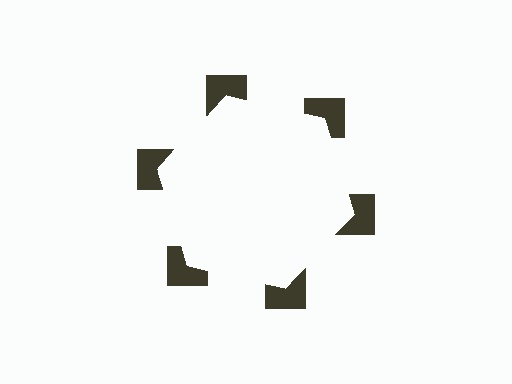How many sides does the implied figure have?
6 sides.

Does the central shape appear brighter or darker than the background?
It typically appears slightly brighter than the background, even though no actual brightness change is drawn.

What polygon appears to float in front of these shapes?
An illusory hexagon — its edges are inferred from the aligned wedge cuts in the notched squares, not physically drawn.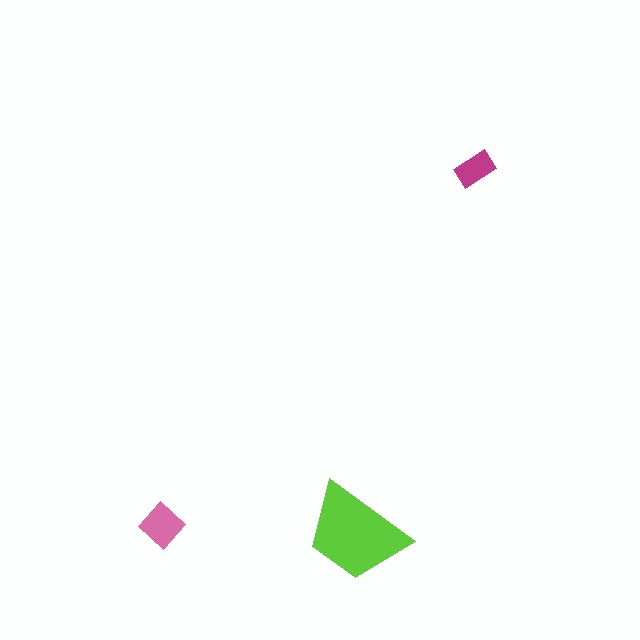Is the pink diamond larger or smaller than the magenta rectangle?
Larger.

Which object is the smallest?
The magenta rectangle.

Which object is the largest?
The lime trapezoid.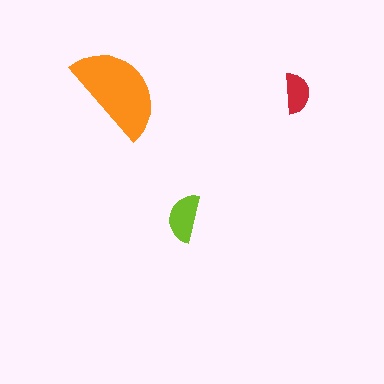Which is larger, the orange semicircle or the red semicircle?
The orange one.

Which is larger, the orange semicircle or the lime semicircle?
The orange one.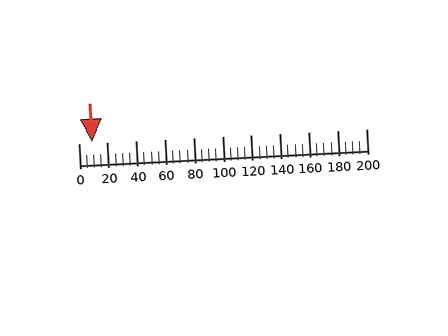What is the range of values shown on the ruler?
The ruler shows values from 0 to 200.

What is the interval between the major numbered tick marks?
The major tick marks are spaced 20 units apart.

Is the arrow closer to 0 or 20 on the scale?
The arrow is closer to 0.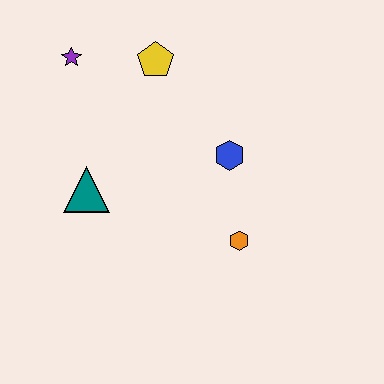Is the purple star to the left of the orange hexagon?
Yes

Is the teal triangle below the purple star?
Yes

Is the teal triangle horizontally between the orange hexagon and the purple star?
Yes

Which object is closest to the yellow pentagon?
The purple star is closest to the yellow pentagon.